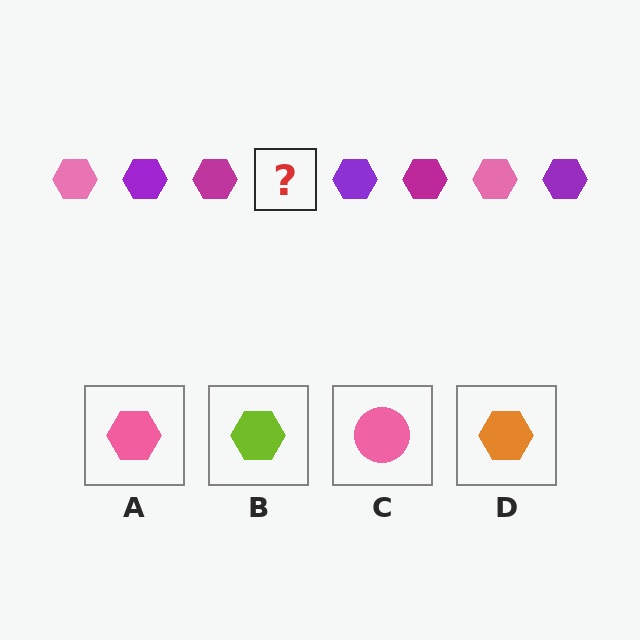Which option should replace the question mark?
Option A.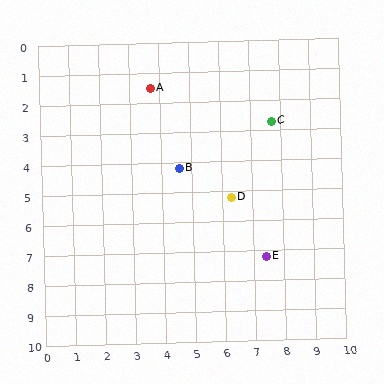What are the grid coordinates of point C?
Point C is at approximately (7.7, 2.7).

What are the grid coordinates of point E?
Point E is at approximately (7.4, 7.2).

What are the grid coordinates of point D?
Point D is at approximately (6.3, 5.2).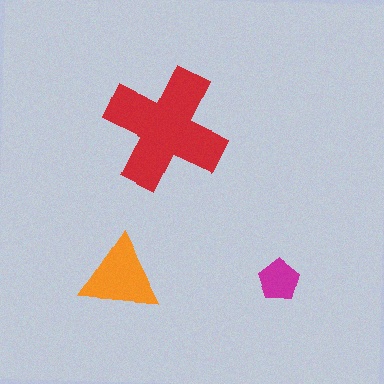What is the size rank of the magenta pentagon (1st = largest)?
3rd.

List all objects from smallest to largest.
The magenta pentagon, the orange triangle, the red cross.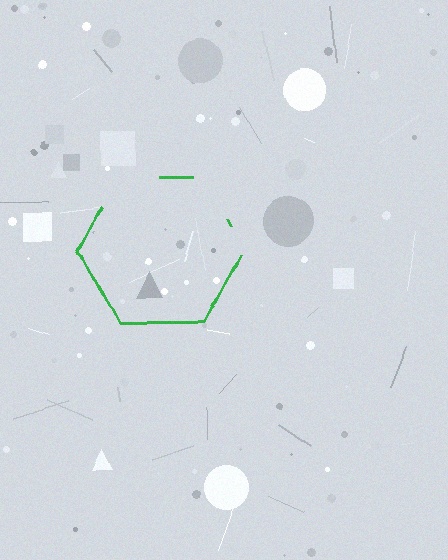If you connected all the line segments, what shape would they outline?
They would outline a hexagon.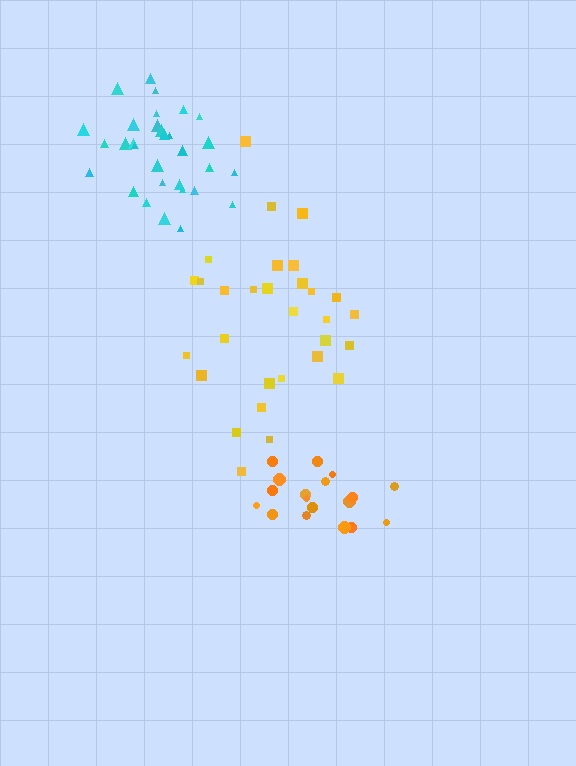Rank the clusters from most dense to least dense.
cyan, orange, yellow.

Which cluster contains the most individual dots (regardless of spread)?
Cyan (31).